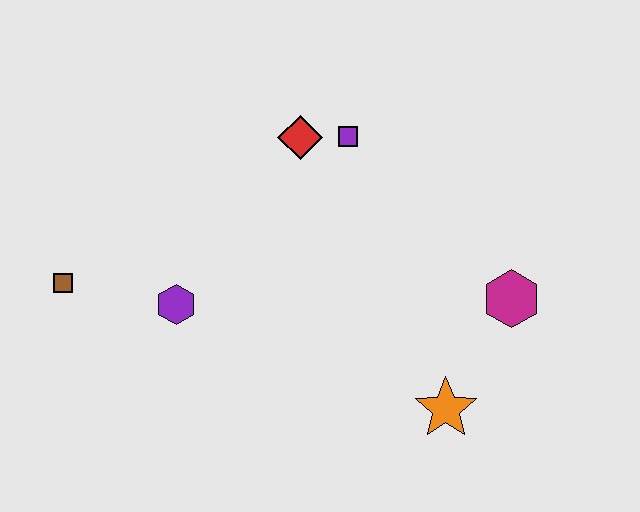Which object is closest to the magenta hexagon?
The orange star is closest to the magenta hexagon.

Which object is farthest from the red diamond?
The orange star is farthest from the red diamond.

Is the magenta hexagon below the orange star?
No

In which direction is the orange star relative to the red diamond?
The orange star is below the red diamond.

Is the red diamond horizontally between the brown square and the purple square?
Yes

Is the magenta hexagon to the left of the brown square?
No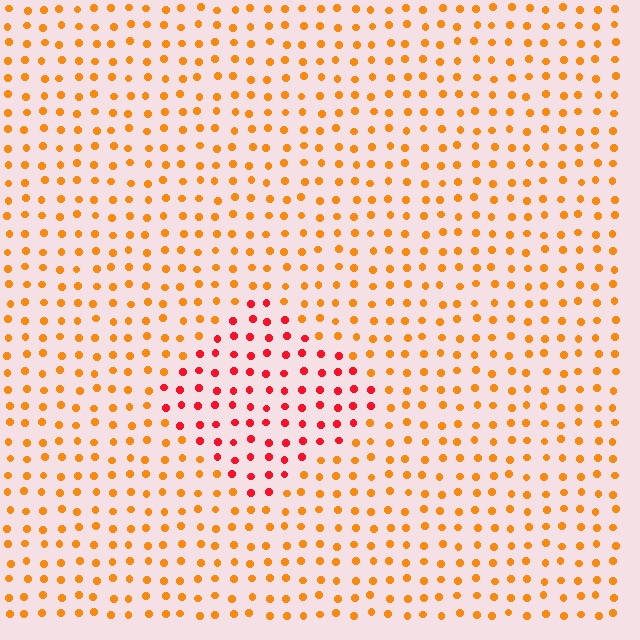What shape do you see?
I see a diamond.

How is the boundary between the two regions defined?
The boundary is defined purely by a slight shift in hue (about 37 degrees). Spacing, size, and orientation are identical on both sides.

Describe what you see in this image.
The image is filled with small orange elements in a uniform arrangement. A diamond-shaped region is visible where the elements are tinted to a slightly different hue, forming a subtle color boundary.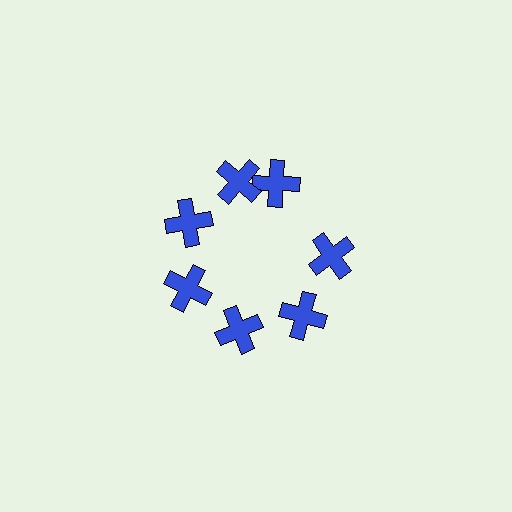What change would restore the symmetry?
The symmetry would be restored by rotating it back into even spacing with its neighbors so that all 7 crosses sit at equal angles and equal distance from the center.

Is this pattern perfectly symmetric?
No. The 7 blue crosses are arranged in a ring, but one element near the 1 o'clock position is rotated out of alignment along the ring, breaking the 7-fold rotational symmetry.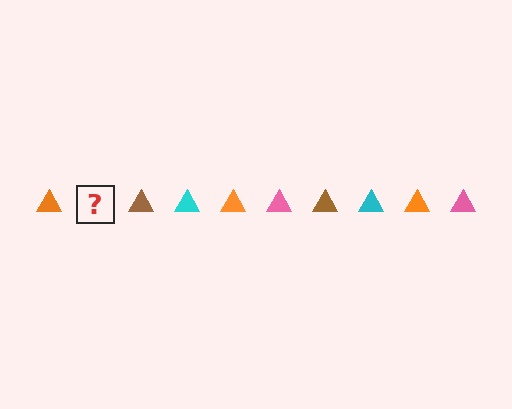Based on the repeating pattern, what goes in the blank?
The blank should be a pink triangle.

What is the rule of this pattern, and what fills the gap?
The rule is that the pattern cycles through orange, pink, brown, cyan triangles. The gap should be filled with a pink triangle.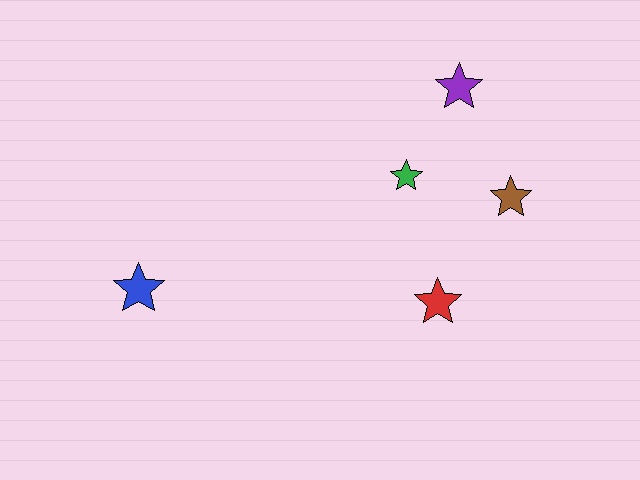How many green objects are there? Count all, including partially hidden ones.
There is 1 green object.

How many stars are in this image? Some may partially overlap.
There are 5 stars.